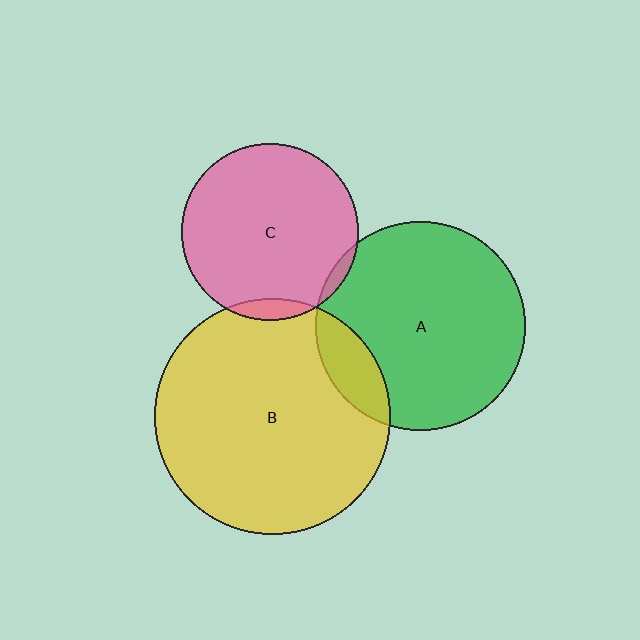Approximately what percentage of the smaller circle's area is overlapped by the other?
Approximately 15%.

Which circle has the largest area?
Circle B (yellow).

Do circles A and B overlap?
Yes.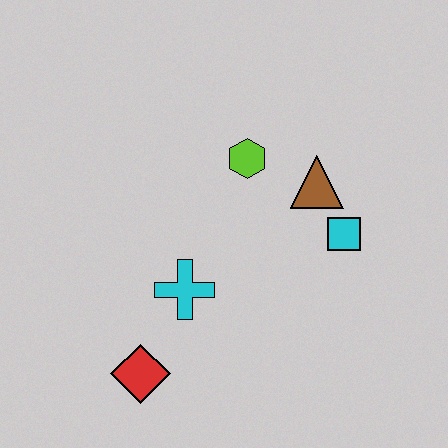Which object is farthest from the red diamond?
The brown triangle is farthest from the red diamond.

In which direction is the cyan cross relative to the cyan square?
The cyan cross is to the left of the cyan square.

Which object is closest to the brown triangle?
The cyan square is closest to the brown triangle.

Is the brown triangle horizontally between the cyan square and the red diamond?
Yes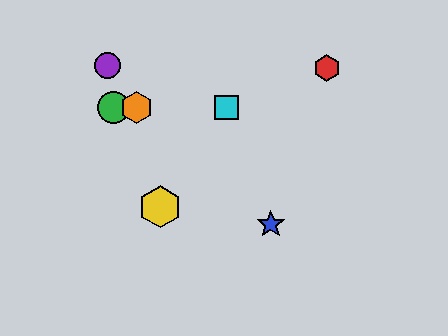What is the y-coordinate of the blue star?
The blue star is at y≈224.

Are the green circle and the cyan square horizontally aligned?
Yes, both are at y≈108.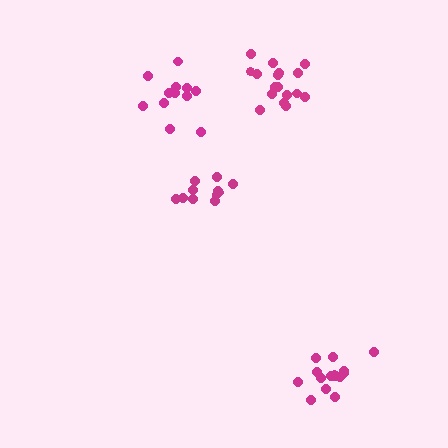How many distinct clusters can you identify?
There are 4 distinct clusters.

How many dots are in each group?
Group 1: 11 dots, Group 2: 16 dots, Group 3: 17 dots, Group 4: 12 dots (56 total).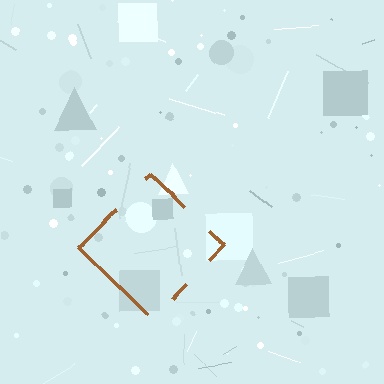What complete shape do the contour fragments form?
The contour fragments form a diamond.